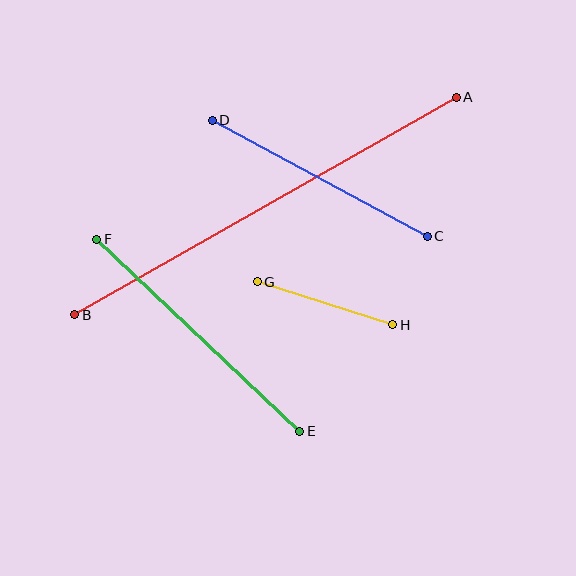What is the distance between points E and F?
The distance is approximately 279 pixels.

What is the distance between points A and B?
The distance is approximately 439 pixels.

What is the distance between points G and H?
The distance is approximately 142 pixels.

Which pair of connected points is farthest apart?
Points A and B are farthest apart.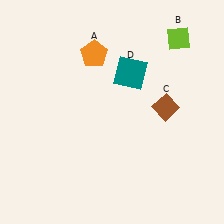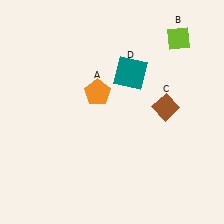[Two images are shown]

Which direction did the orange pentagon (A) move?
The orange pentagon (A) moved down.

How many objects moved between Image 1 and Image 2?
1 object moved between the two images.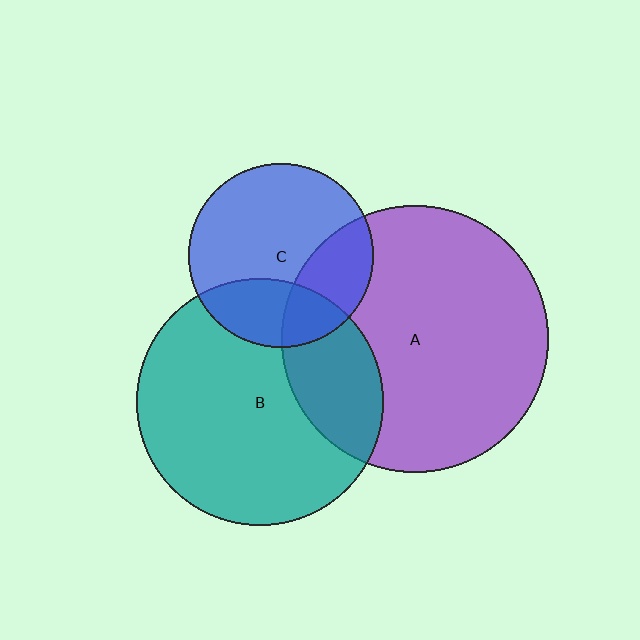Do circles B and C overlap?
Yes.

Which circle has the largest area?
Circle A (purple).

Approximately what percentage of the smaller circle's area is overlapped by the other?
Approximately 25%.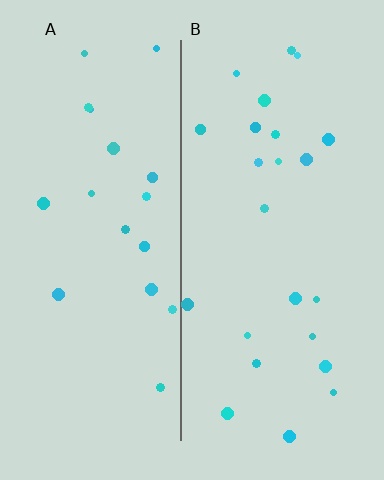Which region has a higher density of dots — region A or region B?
B (the right).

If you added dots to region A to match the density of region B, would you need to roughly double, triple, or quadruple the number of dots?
Approximately double.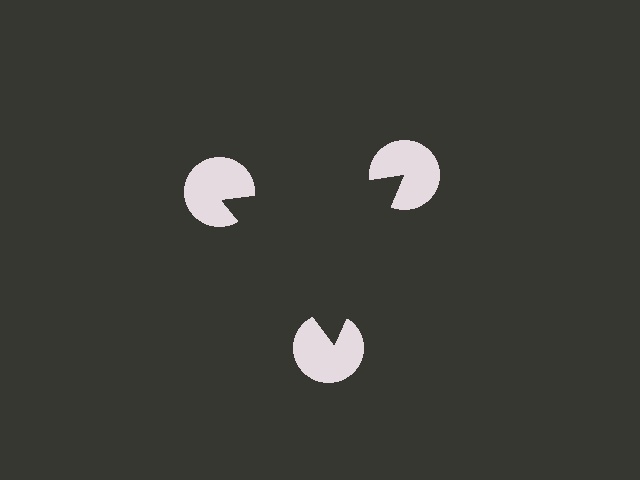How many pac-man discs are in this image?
There are 3 — one at each vertex of the illusory triangle.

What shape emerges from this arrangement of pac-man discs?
An illusory triangle — its edges are inferred from the aligned wedge cuts in the pac-man discs, not physically drawn.